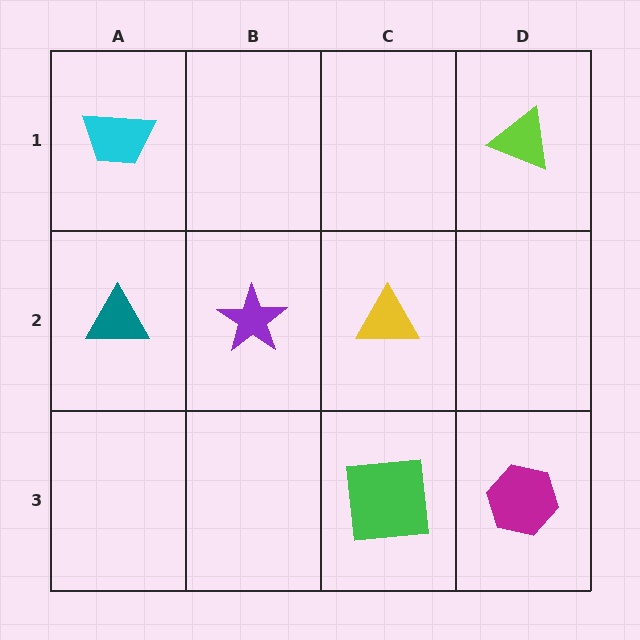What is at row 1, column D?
A lime triangle.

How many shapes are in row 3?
2 shapes.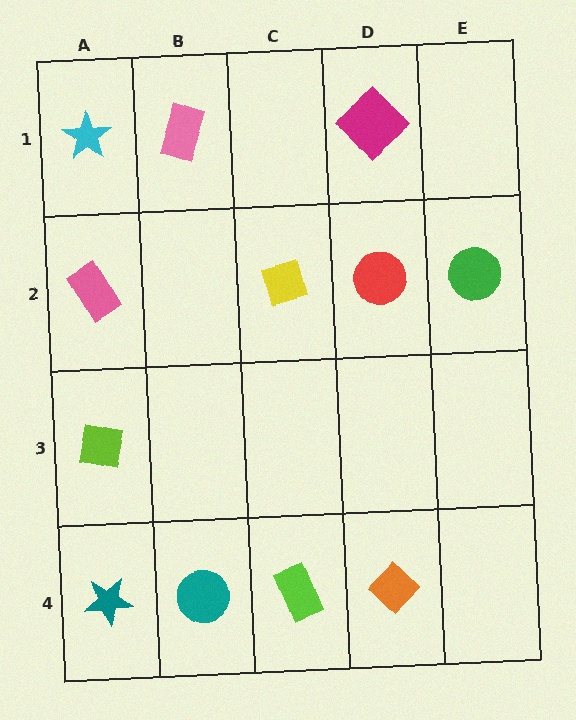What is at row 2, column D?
A red circle.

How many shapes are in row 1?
3 shapes.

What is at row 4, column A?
A teal star.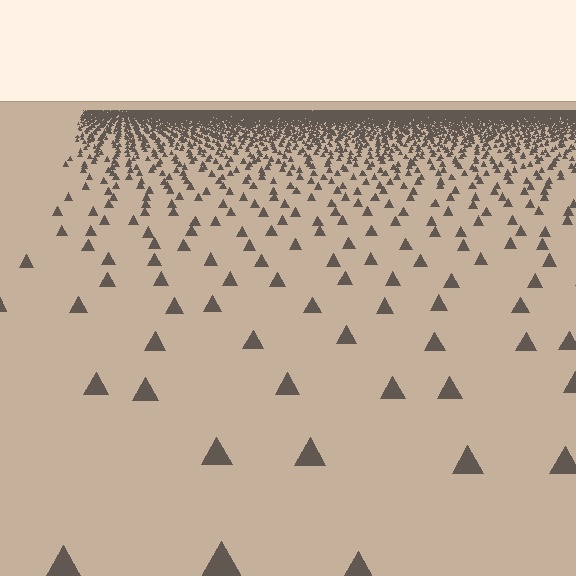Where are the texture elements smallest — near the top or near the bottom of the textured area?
Near the top.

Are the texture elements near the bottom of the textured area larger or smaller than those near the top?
Larger. Near the bottom, elements are closer to the viewer and appear at a bigger on-screen size.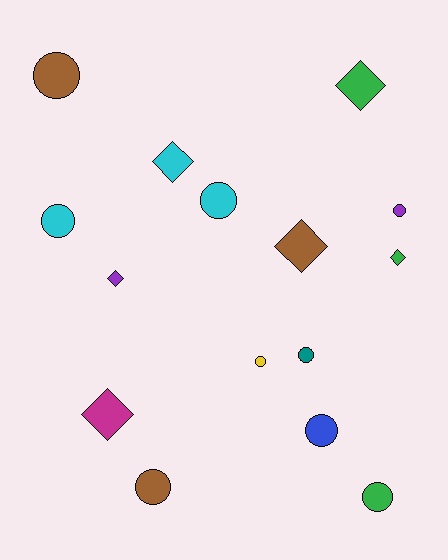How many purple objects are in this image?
There are 2 purple objects.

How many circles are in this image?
There are 9 circles.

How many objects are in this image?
There are 15 objects.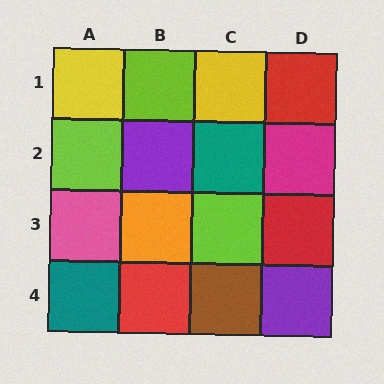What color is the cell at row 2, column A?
Lime.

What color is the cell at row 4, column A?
Teal.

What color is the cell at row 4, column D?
Purple.